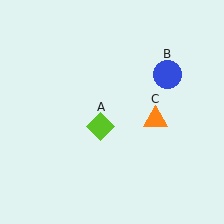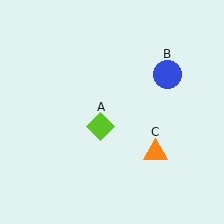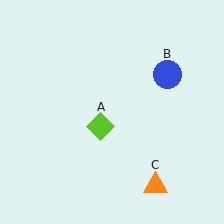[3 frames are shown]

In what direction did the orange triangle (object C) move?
The orange triangle (object C) moved down.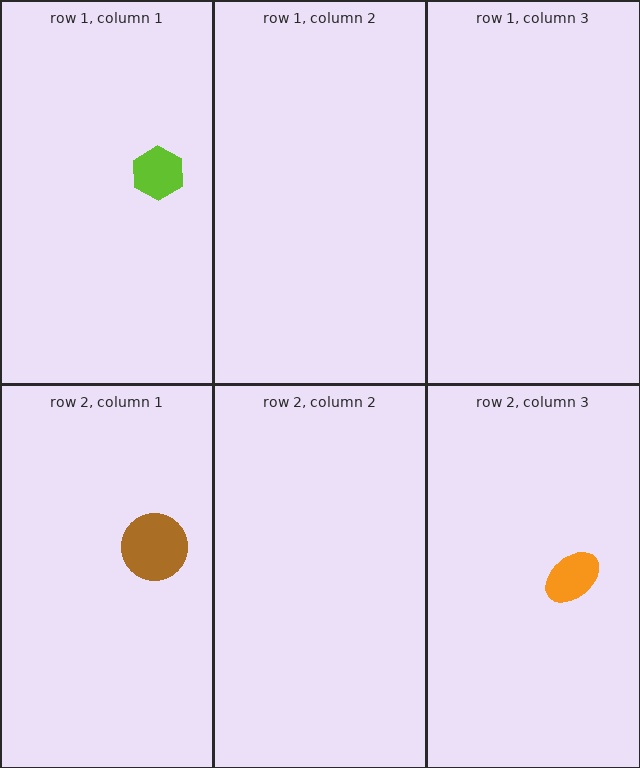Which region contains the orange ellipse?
The row 2, column 3 region.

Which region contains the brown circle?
The row 2, column 1 region.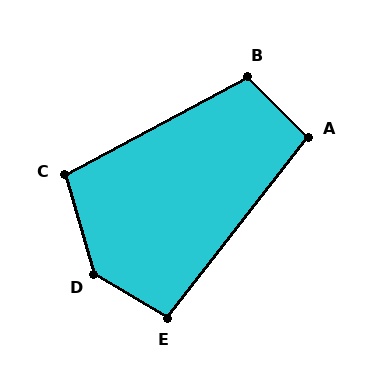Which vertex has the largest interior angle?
D, at approximately 136 degrees.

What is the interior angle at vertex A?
Approximately 97 degrees (obtuse).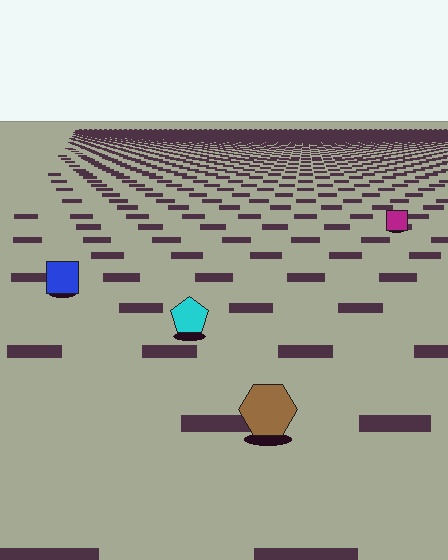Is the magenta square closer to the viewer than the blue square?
No. The blue square is closer — you can tell from the texture gradient: the ground texture is coarser near it.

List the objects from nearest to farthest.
From nearest to farthest: the brown hexagon, the cyan pentagon, the blue square, the magenta square.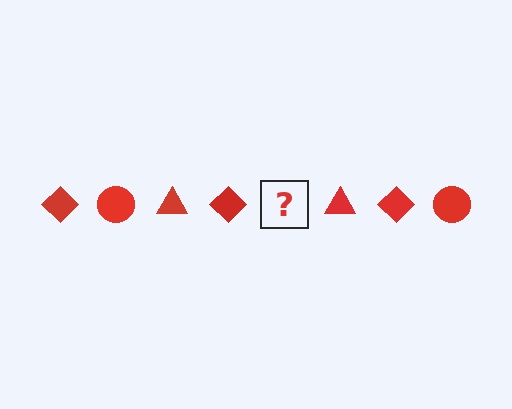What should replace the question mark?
The question mark should be replaced with a red circle.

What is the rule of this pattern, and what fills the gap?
The rule is that the pattern cycles through diamond, circle, triangle shapes in red. The gap should be filled with a red circle.